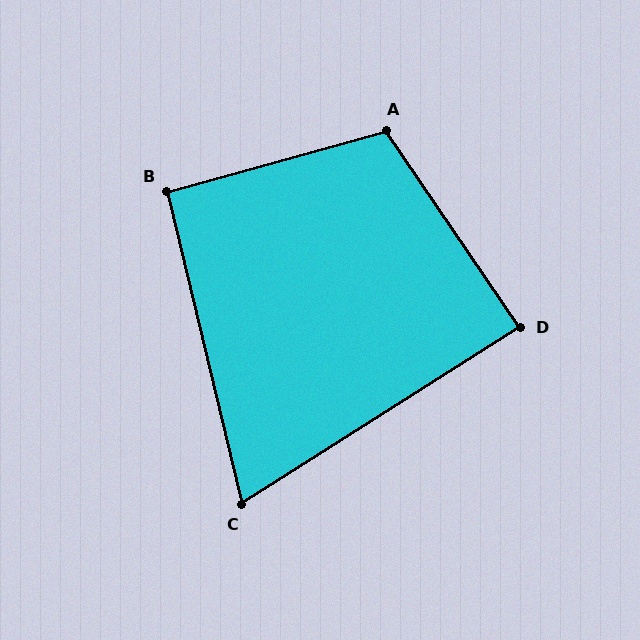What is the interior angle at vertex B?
Approximately 92 degrees (approximately right).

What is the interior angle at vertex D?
Approximately 88 degrees (approximately right).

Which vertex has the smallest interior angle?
C, at approximately 71 degrees.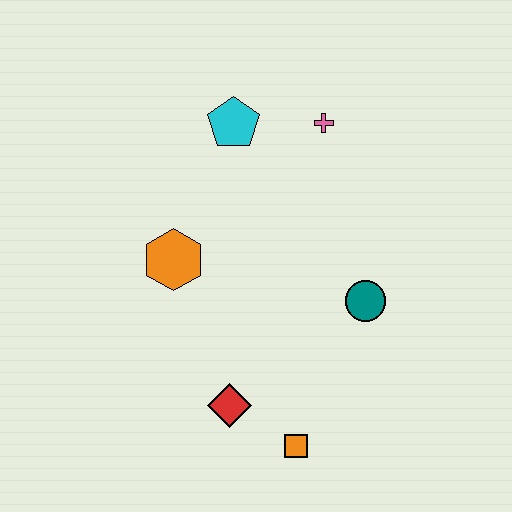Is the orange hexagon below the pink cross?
Yes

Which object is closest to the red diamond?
The orange square is closest to the red diamond.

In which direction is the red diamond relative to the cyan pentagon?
The red diamond is below the cyan pentagon.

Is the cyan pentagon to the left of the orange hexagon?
No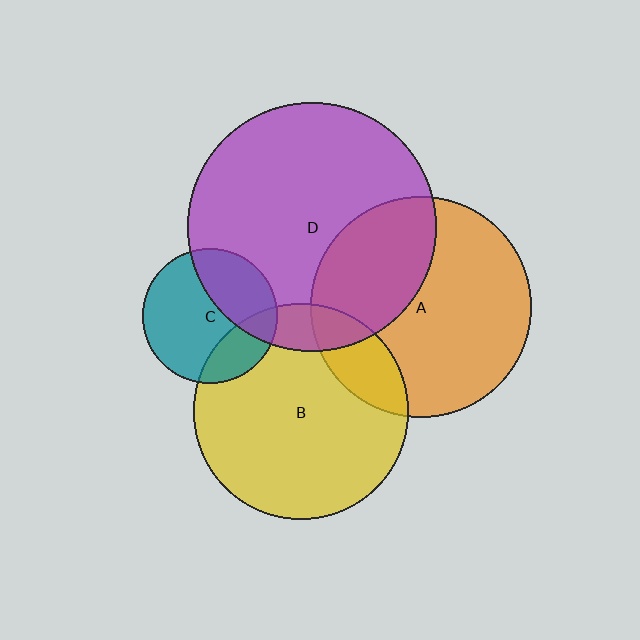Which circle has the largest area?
Circle D (purple).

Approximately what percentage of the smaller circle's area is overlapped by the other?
Approximately 35%.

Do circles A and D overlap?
Yes.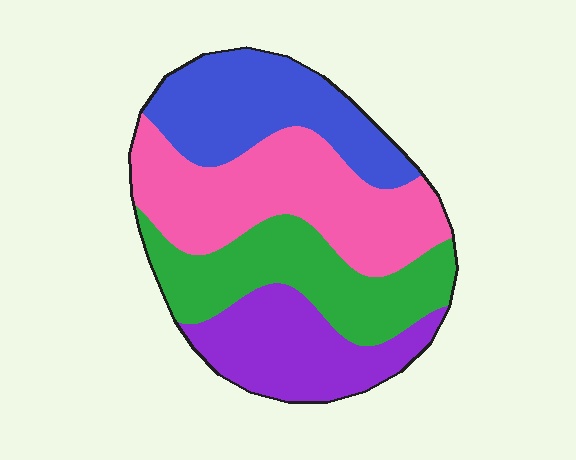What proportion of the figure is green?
Green takes up about one quarter (1/4) of the figure.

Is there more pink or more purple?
Pink.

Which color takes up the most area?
Pink, at roughly 30%.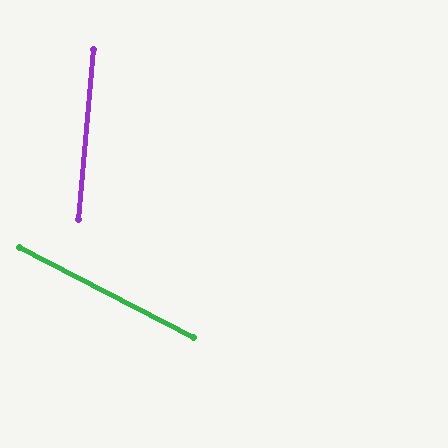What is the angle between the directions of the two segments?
Approximately 68 degrees.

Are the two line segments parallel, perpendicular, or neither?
Neither parallel nor perpendicular — they differ by about 68°.